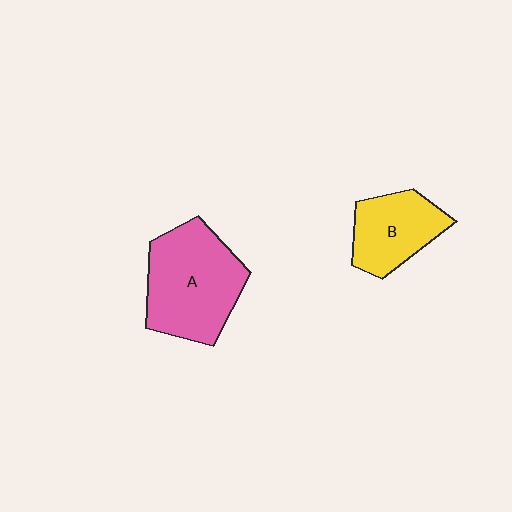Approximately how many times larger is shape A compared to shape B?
Approximately 1.6 times.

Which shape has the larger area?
Shape A (pink).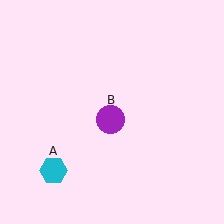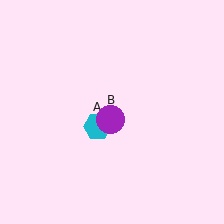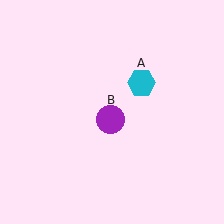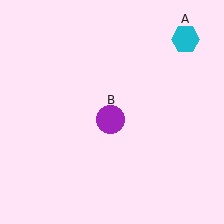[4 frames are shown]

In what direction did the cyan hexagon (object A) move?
The cyan hexagon (object A) moved up and to the right.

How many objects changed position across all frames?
1 object changed position: cyan hexagon (object A).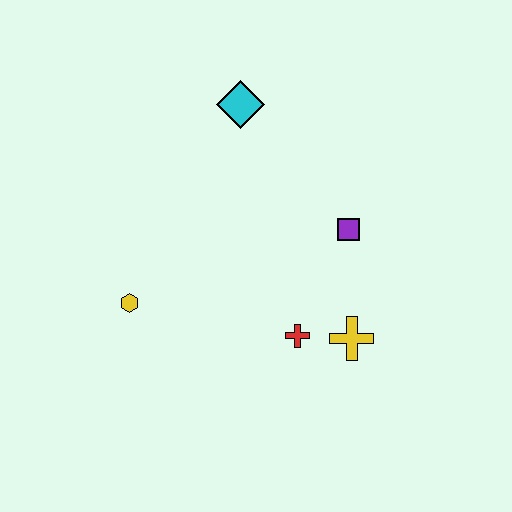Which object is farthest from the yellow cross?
The cyan diamond is farthest from the yellow cross.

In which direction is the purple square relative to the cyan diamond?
The purple square is below the cyan diamond.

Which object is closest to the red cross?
The yellow cross is closest to the red cross.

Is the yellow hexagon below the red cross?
No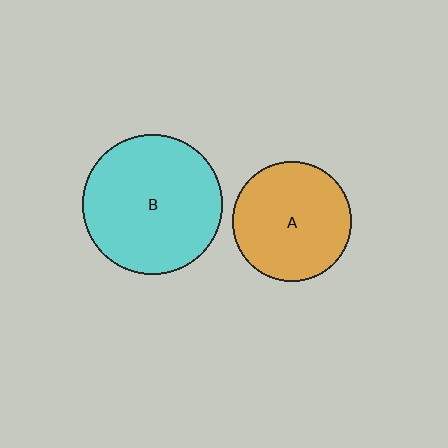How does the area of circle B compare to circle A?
Approximately 1.4 times.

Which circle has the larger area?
Circle B (cyan).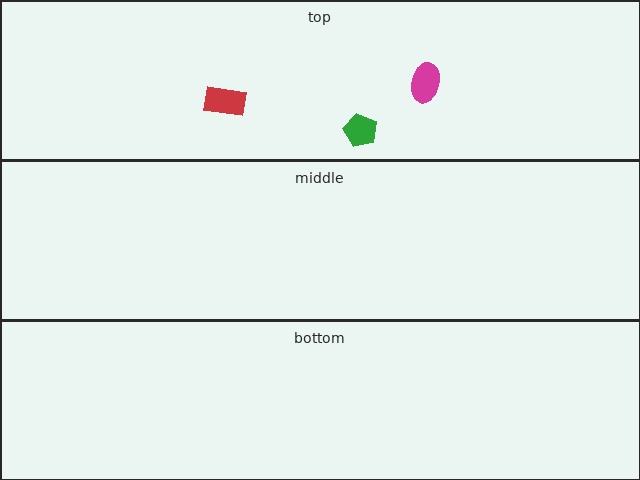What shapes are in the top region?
The magenta ellipse, the red rectangle, the green pentagon.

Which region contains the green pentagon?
The top region.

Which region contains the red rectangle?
The top region.